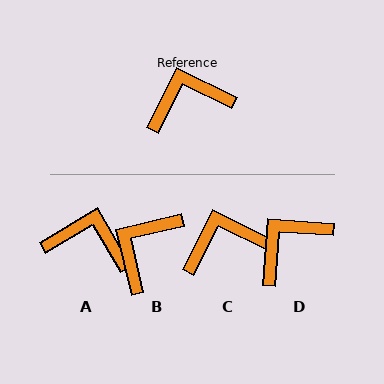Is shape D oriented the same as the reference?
No, it is off by about 22 degrees.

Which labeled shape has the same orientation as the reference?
C.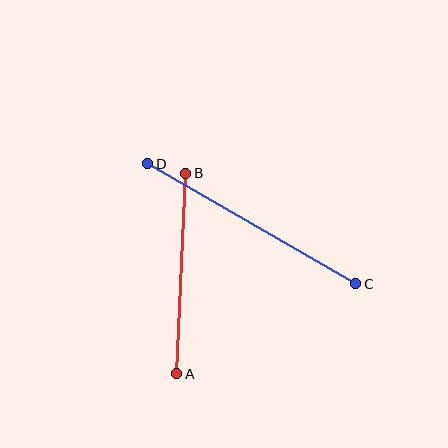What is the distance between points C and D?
The distance is approximately 240 pixels.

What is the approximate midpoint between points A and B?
The midpoint is at approximately (181, 273) pixels.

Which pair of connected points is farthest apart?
Points C and D are farthest apart.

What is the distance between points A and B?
The distance is approximately 201 pixels.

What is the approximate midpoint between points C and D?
The midpoint is at approximately (252, 224) pixels.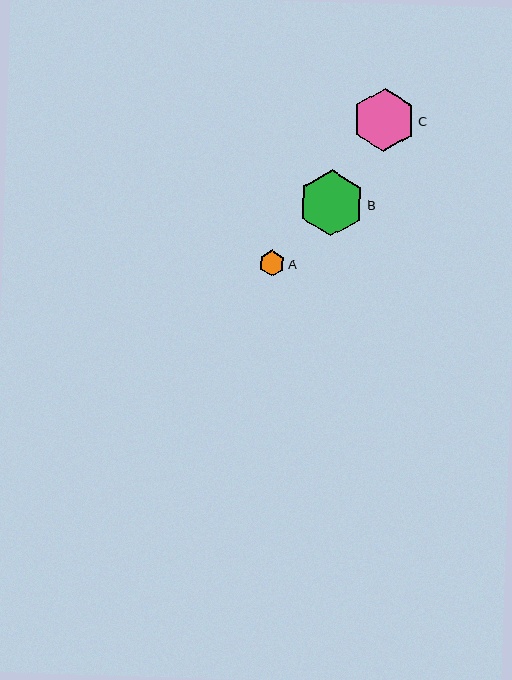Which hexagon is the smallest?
Hexagon A is the smallest with a size of approximately 26 pixels.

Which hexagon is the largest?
Hexagon B is the largest with a size of approximately 66 pixels.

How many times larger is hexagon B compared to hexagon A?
Hexagon B is approximately 2.5 times the size of hexagon A.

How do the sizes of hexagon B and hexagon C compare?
Hexagon B and hexagon C are approximately the same size.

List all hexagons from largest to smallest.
From largest to smallest: B, C, A.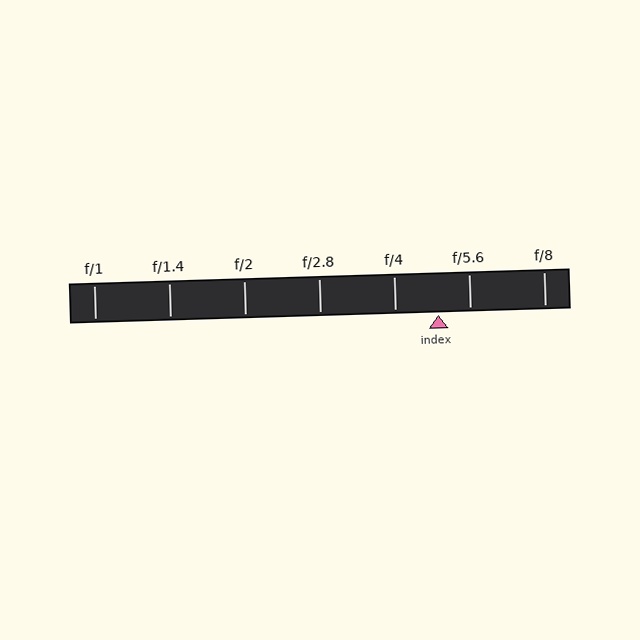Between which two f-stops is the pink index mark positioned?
The index mark is between f/4 and f/5.6.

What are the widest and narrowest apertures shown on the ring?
The widest aperture shown is f/1 and the narrowest is f/8.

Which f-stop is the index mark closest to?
The index mark is closest to f/5.6.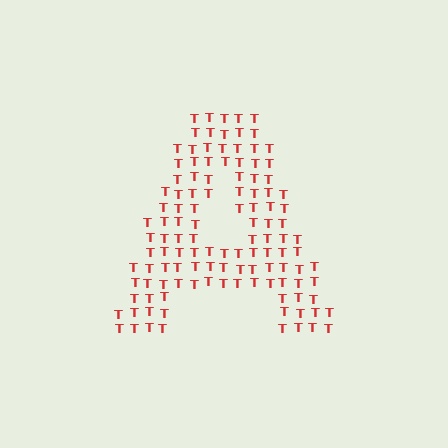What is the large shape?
The large shape is the letter A.